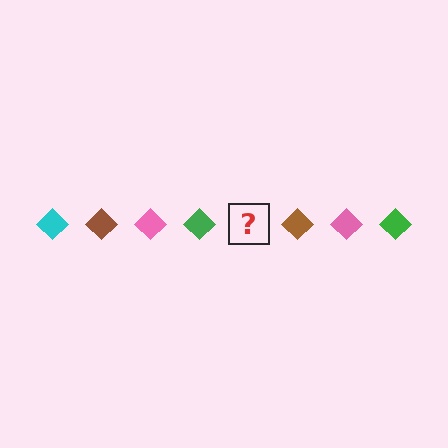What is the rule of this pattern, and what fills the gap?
The rule is that the pattern cycles through cyan, brown, pink, green diamonds. The gap should be filled with a cyan diamond.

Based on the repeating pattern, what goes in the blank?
The blank should be a cyan diamond.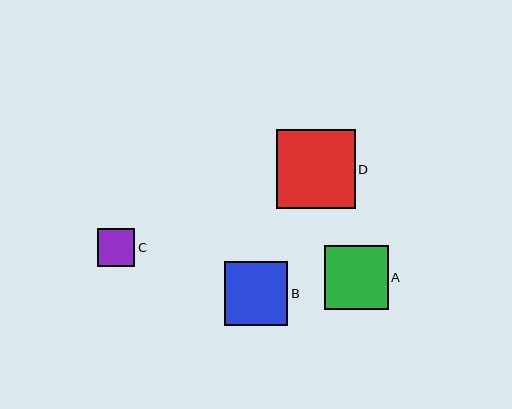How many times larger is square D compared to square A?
Square D is approximately 1.2 times the size of square A.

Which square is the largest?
Square D is the largest with a size of approximately 79 pixels.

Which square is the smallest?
Square C is the smallest with a size of approximately 38 pixels.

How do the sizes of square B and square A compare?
Square B and square A are approximately the same size.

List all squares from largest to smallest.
From largest to smallest: D, B, A, C.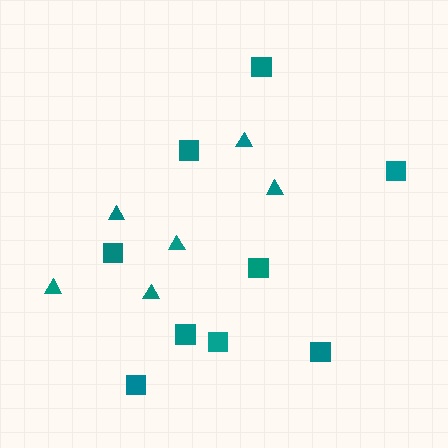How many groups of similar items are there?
There are 2 groups: one group of squares (9) and one group of triangles (6).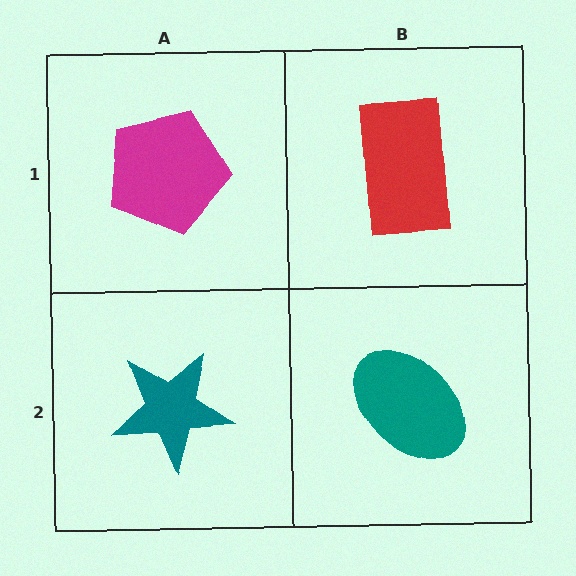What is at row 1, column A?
A magenta pentagon.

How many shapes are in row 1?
2 shapes.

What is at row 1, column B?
A red rectangle.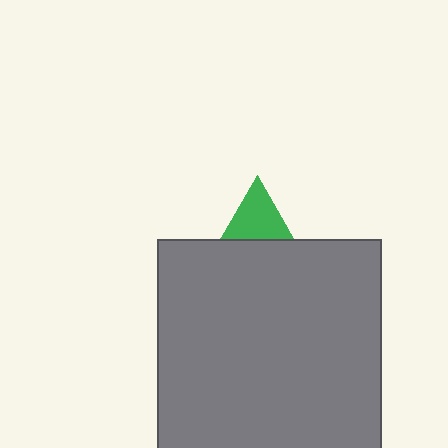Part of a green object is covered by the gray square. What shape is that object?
It is a triangle.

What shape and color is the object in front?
The object in front is a gray square.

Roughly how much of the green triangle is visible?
A small part of it is visible (roughly 36%).